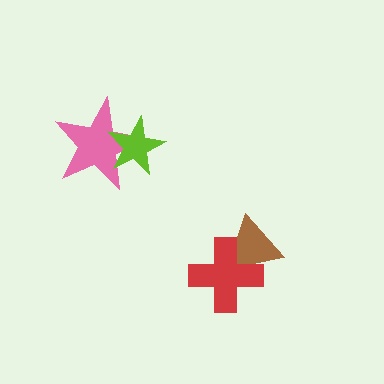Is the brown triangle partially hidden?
Yes, it is partially covered by another shape.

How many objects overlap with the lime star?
1 object overlaps with the lime star.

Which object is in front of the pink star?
The lime star is in front of the pink star.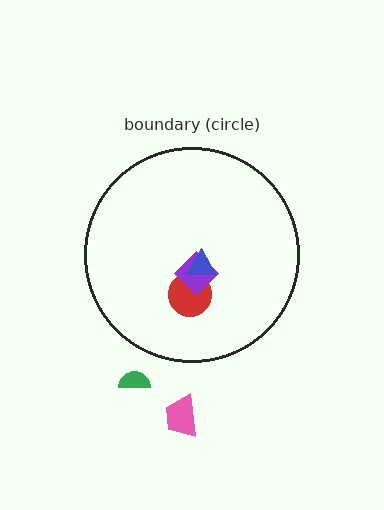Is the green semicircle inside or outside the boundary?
Outside.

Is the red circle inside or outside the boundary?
Inside.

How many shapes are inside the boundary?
3 inside, 2 outside.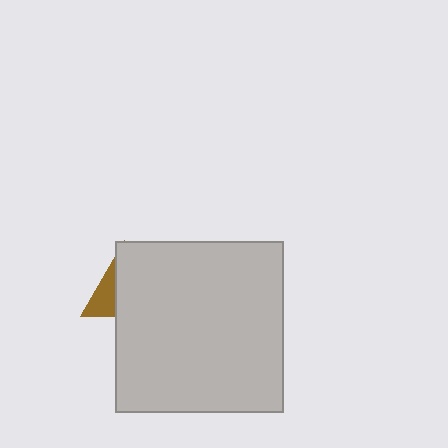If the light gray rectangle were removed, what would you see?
You would see the complete brown triangle.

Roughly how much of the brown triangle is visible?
A small part of it is visible (roughly 33%).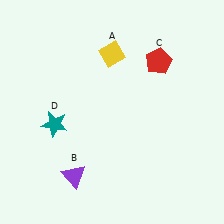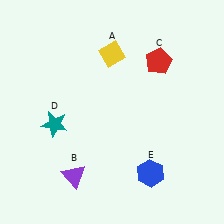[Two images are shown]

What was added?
A blue hexagon (E) was added in Image 2.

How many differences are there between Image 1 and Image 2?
There is 1 difference between the two images.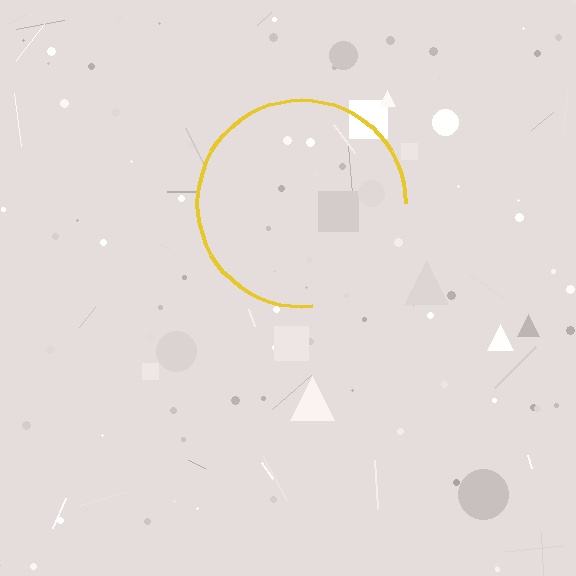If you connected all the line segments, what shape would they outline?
They would outline a circle.